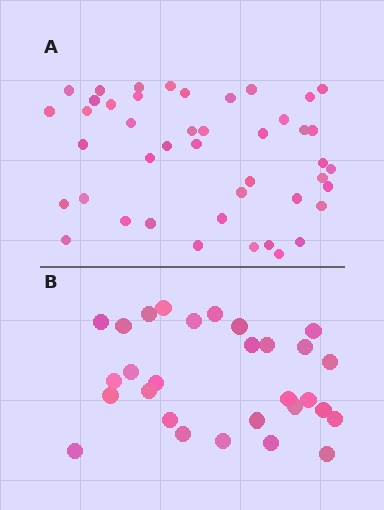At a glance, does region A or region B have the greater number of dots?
Region A (the top region) has more dots.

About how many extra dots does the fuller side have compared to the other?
Region A has approximately 15 more dots than region B.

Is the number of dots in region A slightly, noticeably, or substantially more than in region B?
Region A has substantially more. The ratio is roughly 1.5 to 1.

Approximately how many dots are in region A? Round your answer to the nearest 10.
About 40 dots. (The exact count is 44, which rounds to 40.)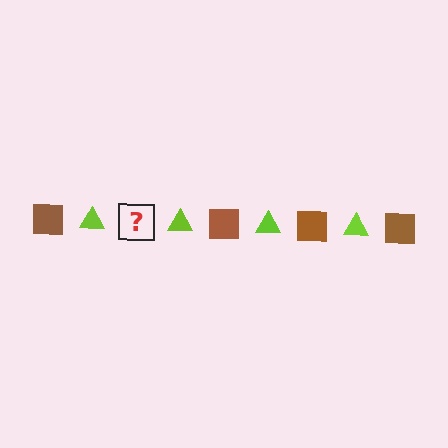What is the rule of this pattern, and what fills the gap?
The rule is that the pattern alternates between brown square and lime triangle. The gap should be filled with a brown square.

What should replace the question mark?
The question mark should be replaced with a brown square.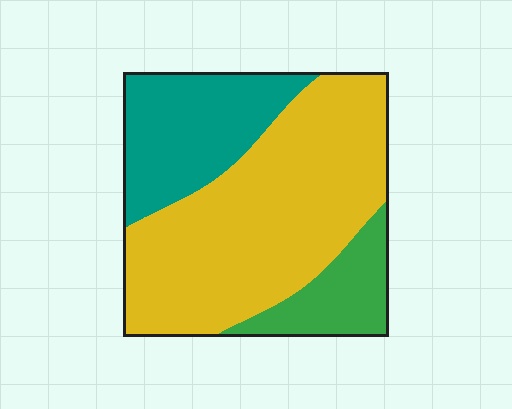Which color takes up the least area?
Green, at roughly 15%.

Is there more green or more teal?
Teal.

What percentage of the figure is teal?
Teal takes up between a sixth and a third of the figure.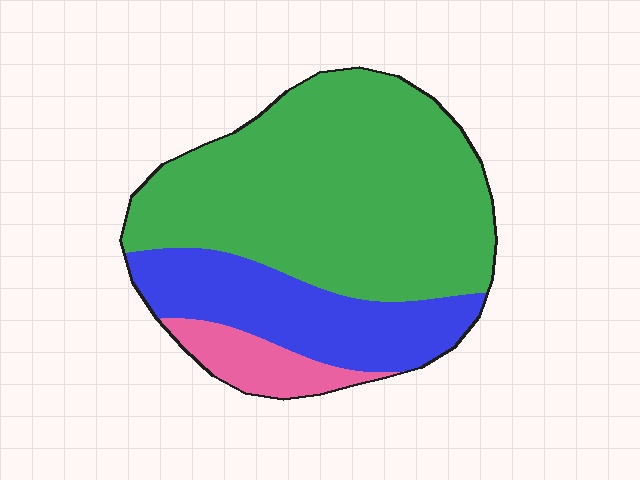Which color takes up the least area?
Pink, at roughly 10%.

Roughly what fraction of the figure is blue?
Blue covers roughly 25% of the figure.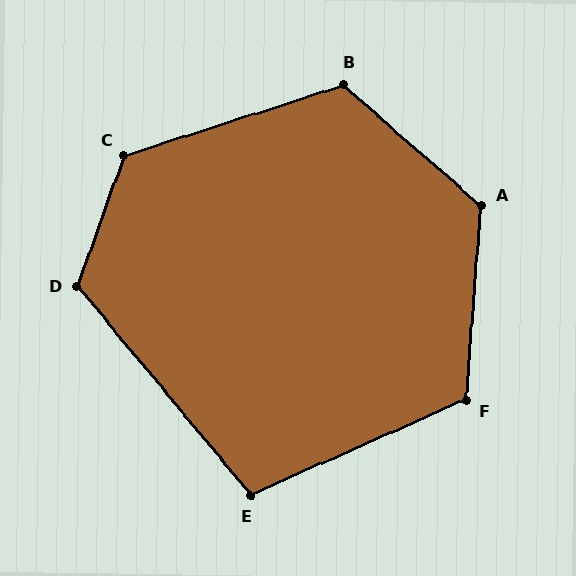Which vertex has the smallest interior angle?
E, at approximately 106 degrees.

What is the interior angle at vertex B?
Approximately 121 degrees (obtuse).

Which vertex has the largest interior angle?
C, at approximately 128 degrees.